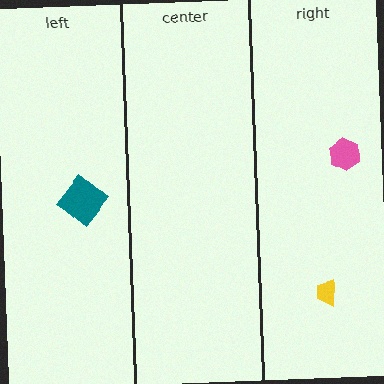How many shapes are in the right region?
2.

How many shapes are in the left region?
1.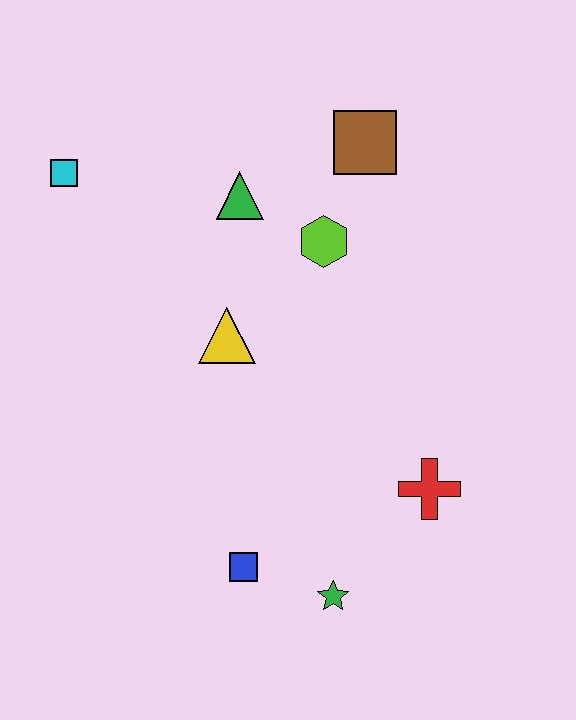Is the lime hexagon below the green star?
No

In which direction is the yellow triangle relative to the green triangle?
The yellow triangle is below the green triangle.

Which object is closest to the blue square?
The green star is closest to the blue square.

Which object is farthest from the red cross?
The cyan square is farthest from the red cross.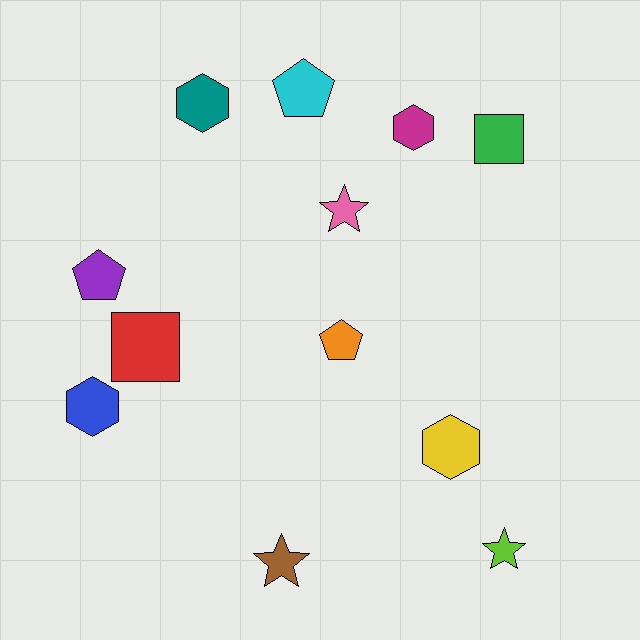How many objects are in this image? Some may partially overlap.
There are 12 objects.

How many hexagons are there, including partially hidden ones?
There are 4 hexagons.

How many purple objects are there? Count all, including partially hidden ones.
There is 1 purple object.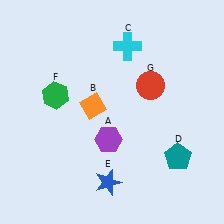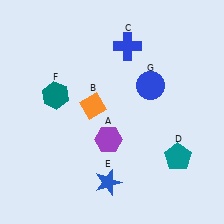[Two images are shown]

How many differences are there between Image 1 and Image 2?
There are 3 differences between the two images.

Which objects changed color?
C changed from cyan to blue. F changed from green to teal. G changed from red to blue.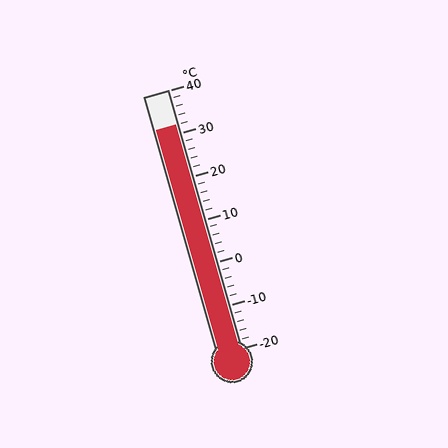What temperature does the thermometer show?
The thermometer shows approximately 32°C.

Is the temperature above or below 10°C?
The temperature is above 10°C.